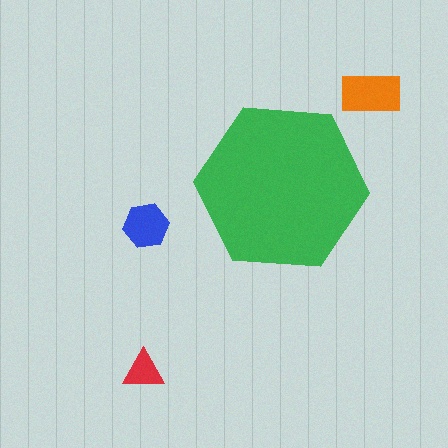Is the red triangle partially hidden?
No, the red triangle is fully visible.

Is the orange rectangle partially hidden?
No, the orange rectangle is fully visible.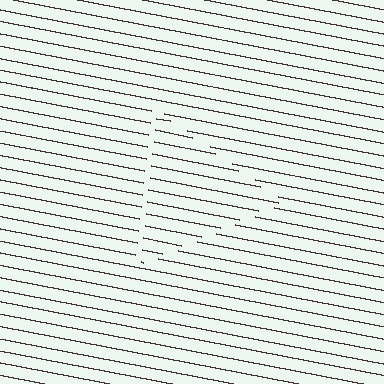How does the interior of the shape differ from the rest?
The interior of the shape contains the same grating, shifted by half a period — the contour is defined by the phase discontinuity where line-ends from the inner and outer gratings abut.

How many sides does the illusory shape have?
3 sides — the line-ends trace a triangle.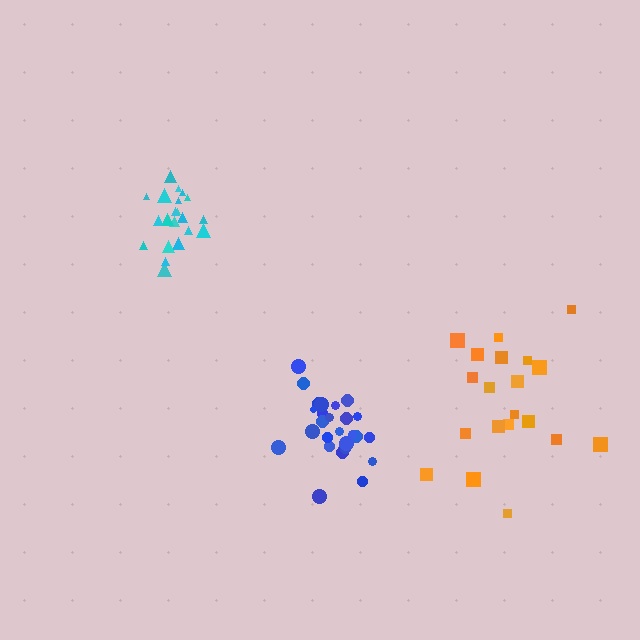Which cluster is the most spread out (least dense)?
Orange.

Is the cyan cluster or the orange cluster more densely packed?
Cyan.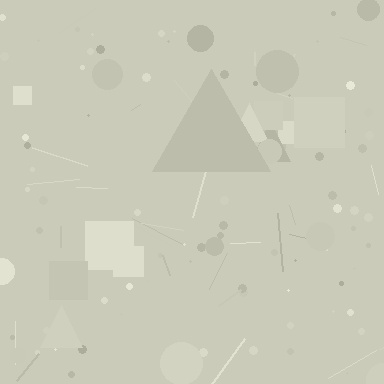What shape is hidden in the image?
A triangle is hidden in the image.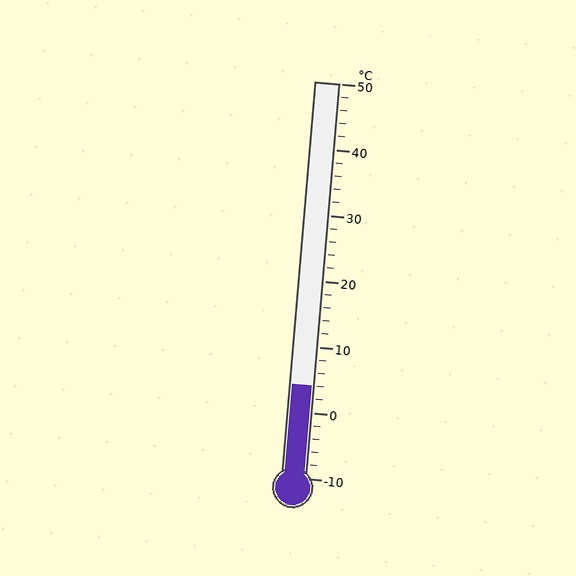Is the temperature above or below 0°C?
The temperature is above 0°C.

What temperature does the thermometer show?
The thermometer shows approximately 4°C.